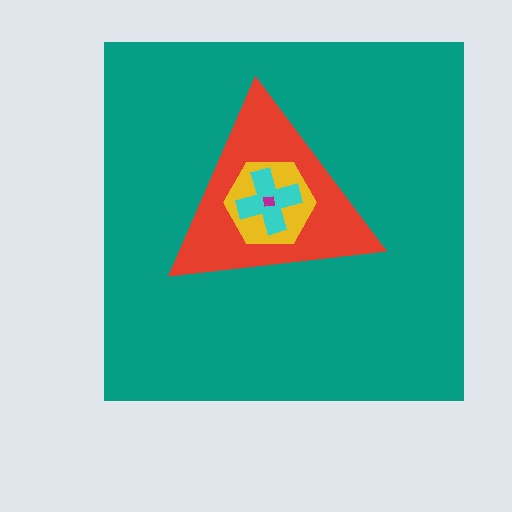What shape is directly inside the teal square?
The red triangle.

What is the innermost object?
The magenta square.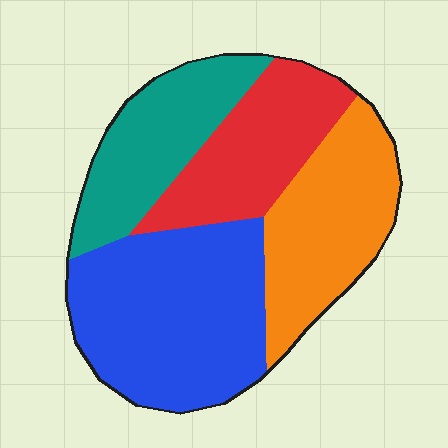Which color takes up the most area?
Blue, at roughly 35%.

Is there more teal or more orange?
Orange.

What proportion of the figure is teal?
Teal takes up about one fifth (1/5) of the figure.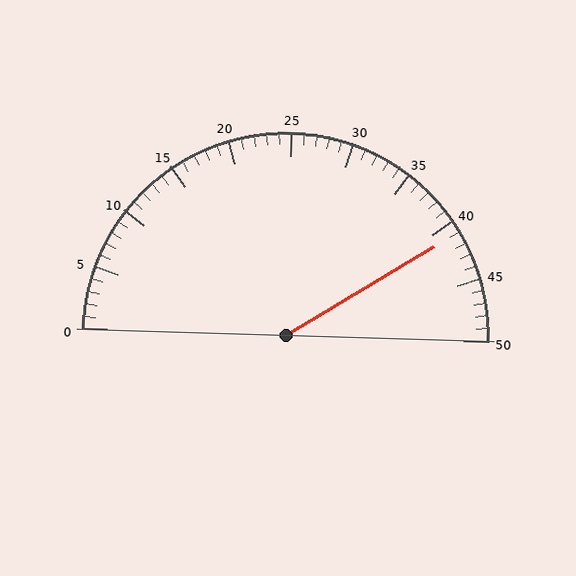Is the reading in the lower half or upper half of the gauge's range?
The reading is in the upper half of the range (0 to 50).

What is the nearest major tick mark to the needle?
The nearest major tick mark is 40.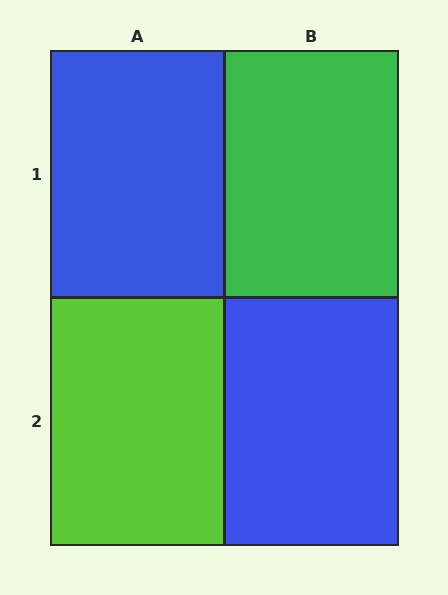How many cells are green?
1 cell is green.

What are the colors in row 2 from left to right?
Lime, blue.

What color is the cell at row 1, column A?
Blue.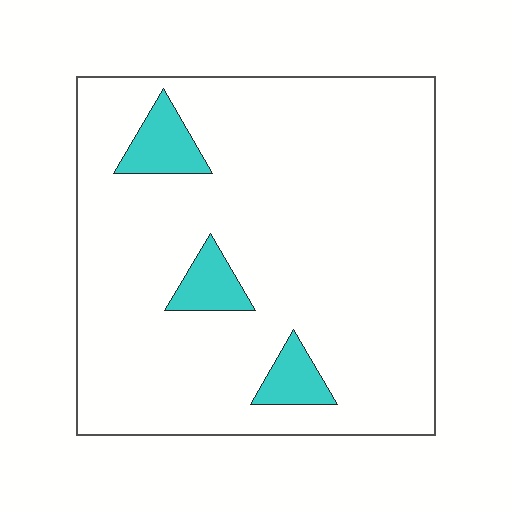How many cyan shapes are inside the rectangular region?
3.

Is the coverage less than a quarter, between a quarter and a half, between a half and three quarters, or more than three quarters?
Less than a quarter.